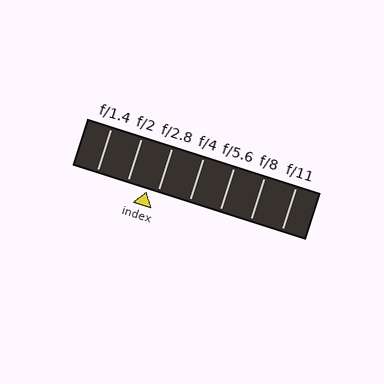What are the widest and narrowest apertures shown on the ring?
The widest aperture shown is f/1.4 and the narrowest is f/11.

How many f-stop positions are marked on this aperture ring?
There are 7 f-stop positions marked.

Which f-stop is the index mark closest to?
The index mark is closest to f/2.8.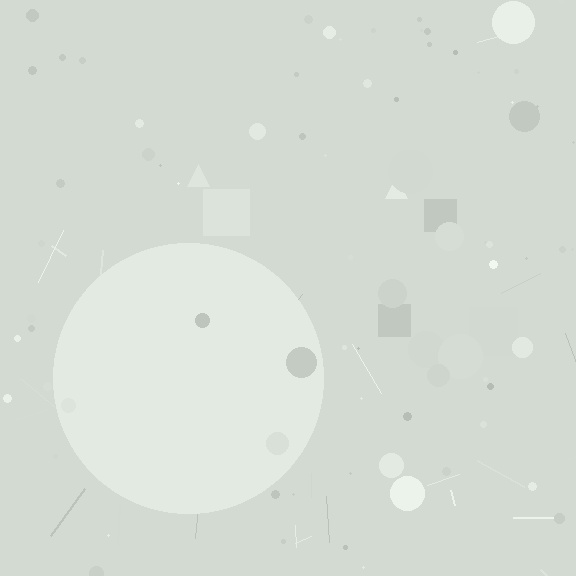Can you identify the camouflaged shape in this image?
The camouflaged shape is a circle.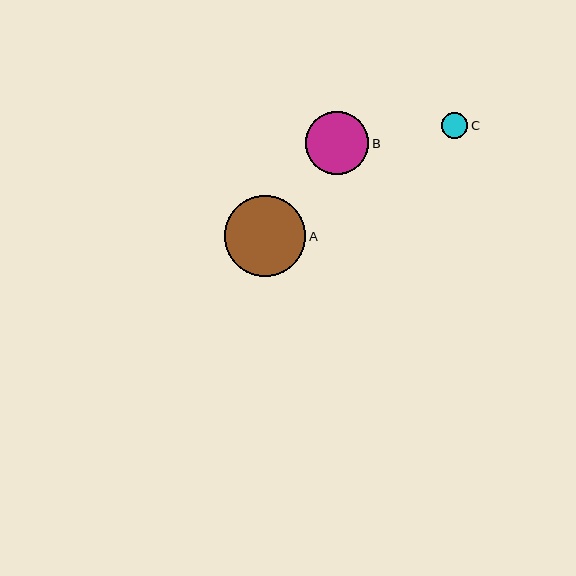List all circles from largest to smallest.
From largest to smallest: A, B, C.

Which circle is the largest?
Circle A is the largest with a size of approximately 81 pixels.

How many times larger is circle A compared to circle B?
Circle A is approximately 1.3 times the size of circle B.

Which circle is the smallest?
Circle C is the smallest with a size of approximately 26 pixels.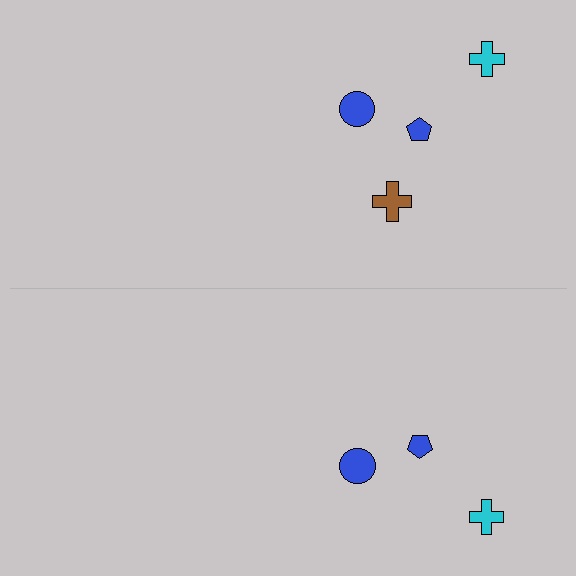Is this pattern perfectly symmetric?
No, the pattern is not perfectly symmetric. A brown cross is missing from the bottom side.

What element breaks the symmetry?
A brown cross is missing from the bottom side.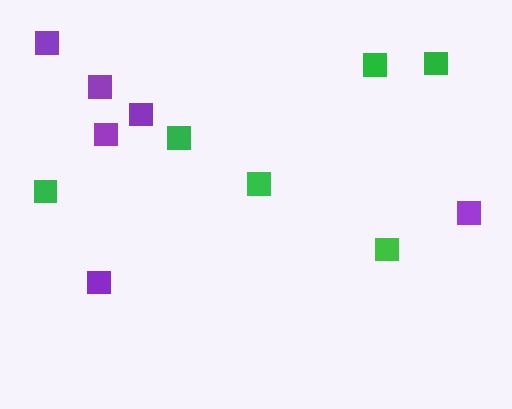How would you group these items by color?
There are 2 groups: one group of green squares (6) and one group of purple squares (6).